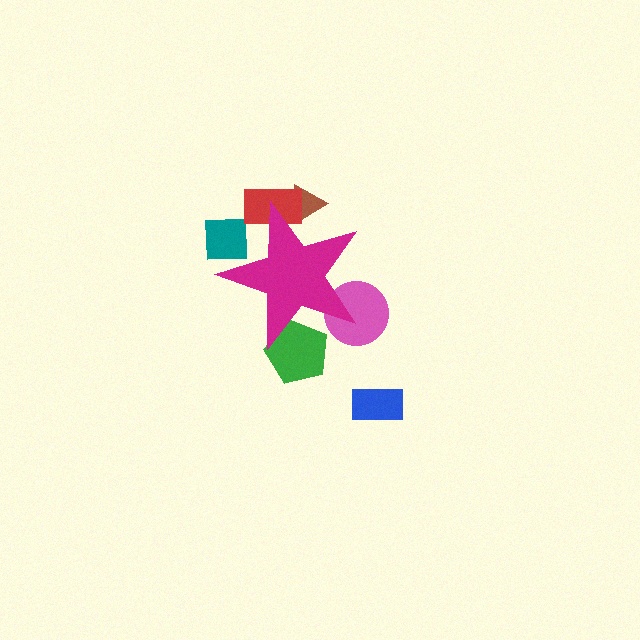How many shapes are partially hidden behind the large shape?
5 shapes are partially hidden.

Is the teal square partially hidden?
Yes, the teal square is partially hidden behind the magenta star.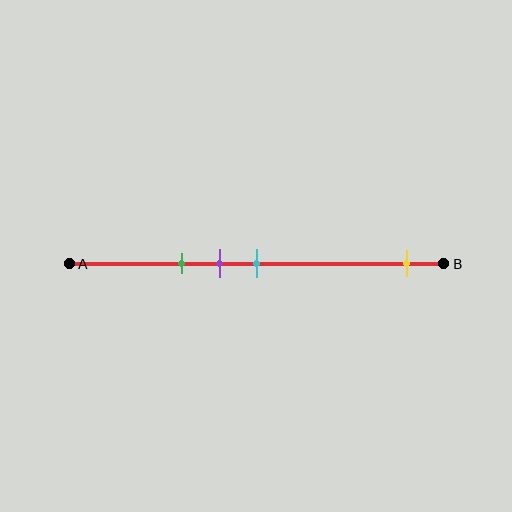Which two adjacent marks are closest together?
The purple and cyan marks are the closest adjacent pair.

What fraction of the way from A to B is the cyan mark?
The cyan mark is approximately 50% (0.5) of the way from A to B.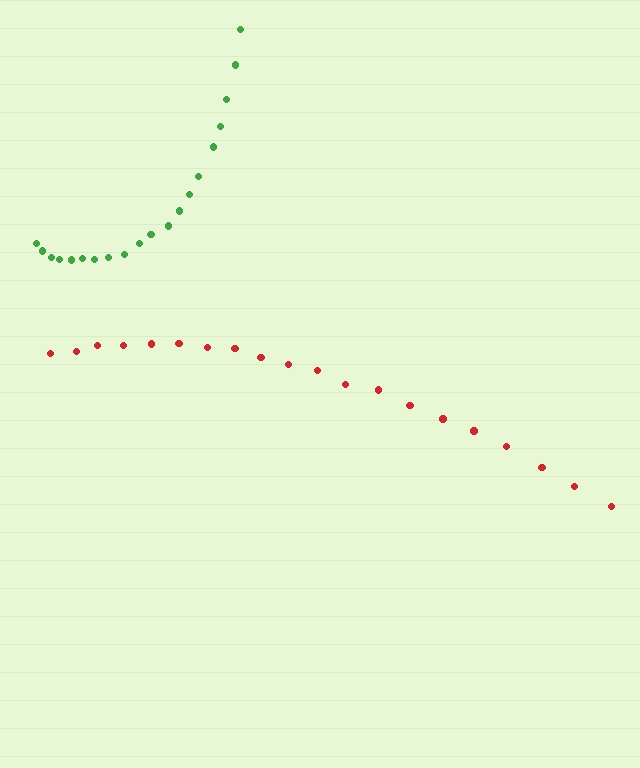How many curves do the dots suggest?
There are 2 distinct paths.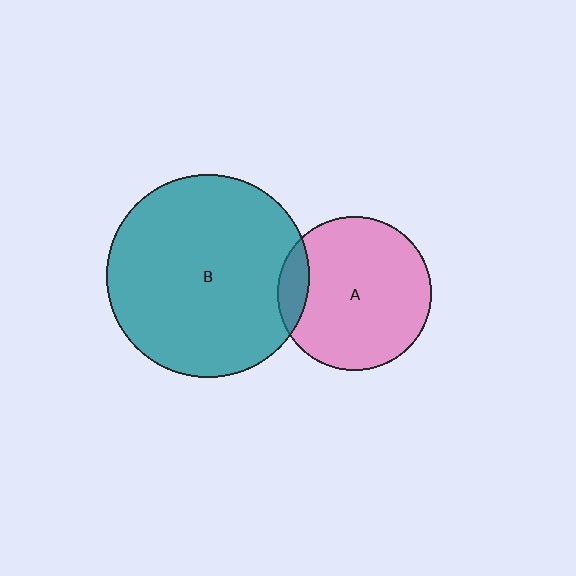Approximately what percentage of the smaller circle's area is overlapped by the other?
Approximately 10%.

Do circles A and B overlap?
Yes.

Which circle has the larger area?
Circle B (teal).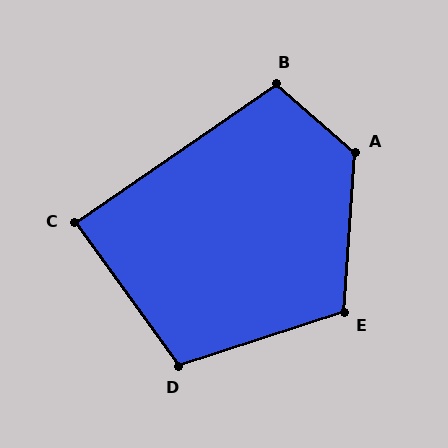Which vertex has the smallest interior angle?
C, at approximately 89 degrees.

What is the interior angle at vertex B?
Approximately 105 degrees (obtuse).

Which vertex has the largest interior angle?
A, at approximately 127 degrees.